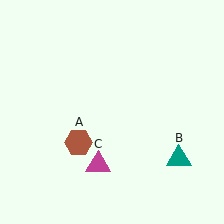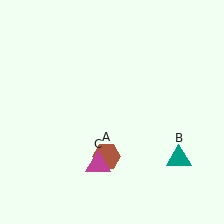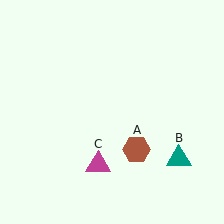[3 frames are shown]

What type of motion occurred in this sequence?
The brown hexagon (object A) rotated counterclockwise around the center of the scene.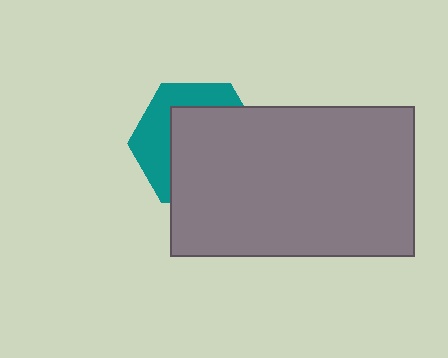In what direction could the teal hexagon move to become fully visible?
The teal hexagon could move toward the upper-left. That would shift it out from behind the gray rectangle entirely.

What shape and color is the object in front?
The object in front is a gray rectangle.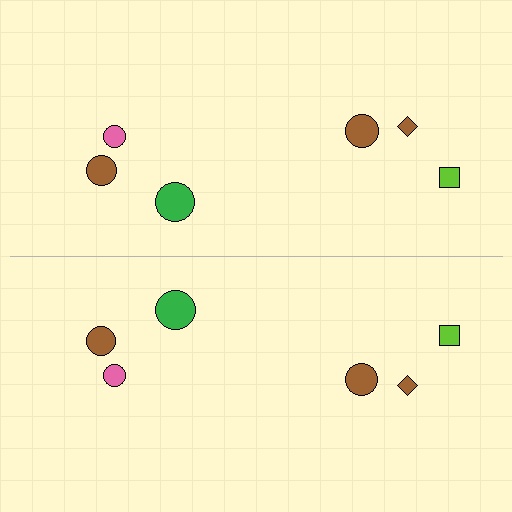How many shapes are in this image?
There are 12 shapes in this image.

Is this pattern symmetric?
Yes, this pattern has bilateral (reflection) symmetry.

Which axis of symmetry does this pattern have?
The pattern has a horizontal axis of symmetry running through the center of the image.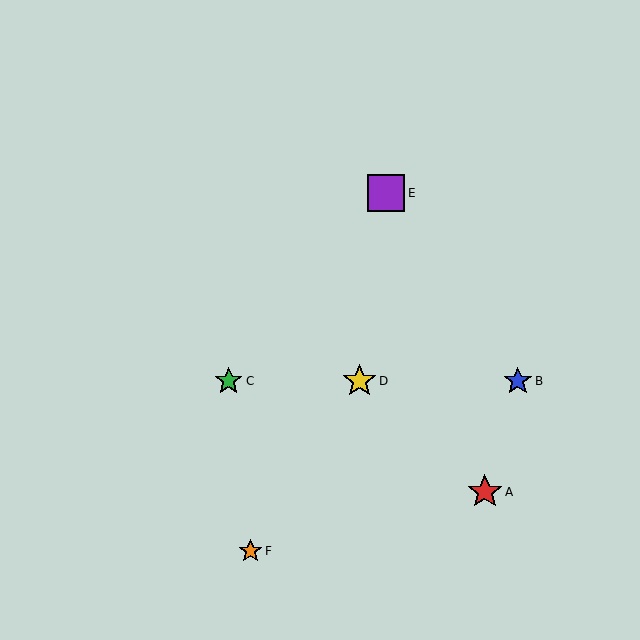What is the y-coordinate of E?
Object E is at y≈193.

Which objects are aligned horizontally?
Objects B, C, D are aligned horizontally.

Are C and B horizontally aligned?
Yes, both are at y≈381.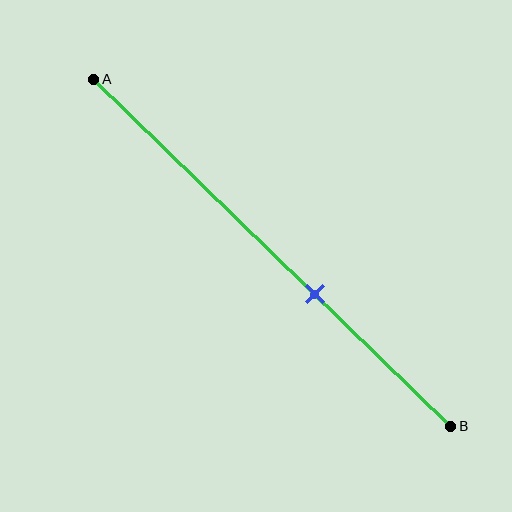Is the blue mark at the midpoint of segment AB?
No, the mark is at about 60% from A, not at the 50% midpoint.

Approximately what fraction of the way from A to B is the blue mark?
The blue mark is approximately 60% of the way from A to B.